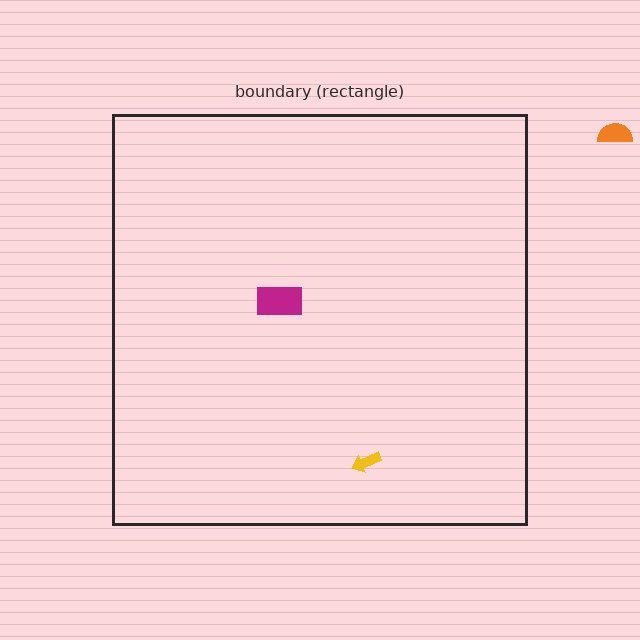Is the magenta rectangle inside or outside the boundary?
Inside.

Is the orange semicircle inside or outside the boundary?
Outside.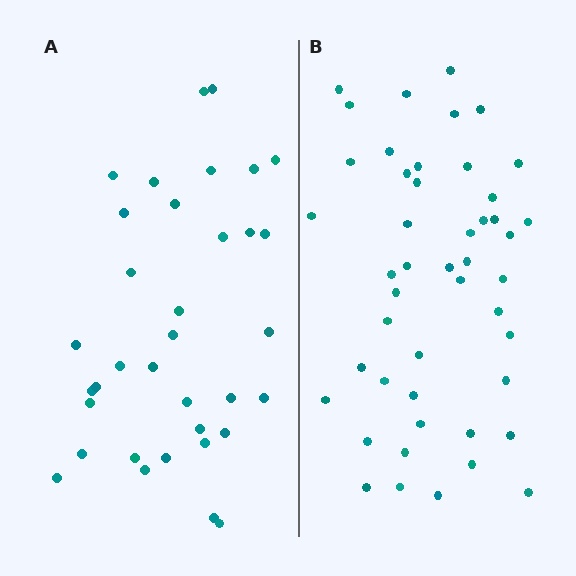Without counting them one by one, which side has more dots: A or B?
Region B (the right region) has more dots.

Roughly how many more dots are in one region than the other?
Region B has roughly 12 or so more dots than region A.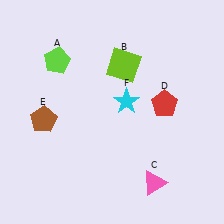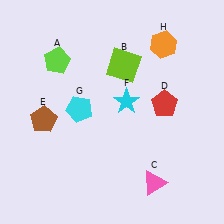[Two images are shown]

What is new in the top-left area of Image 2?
A cyan pentagon (G) was added in the top-left area of Image 2.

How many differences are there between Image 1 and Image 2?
There are 2 differences between the two images.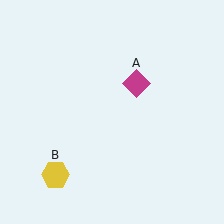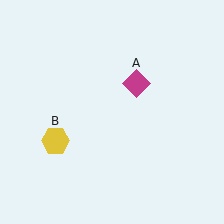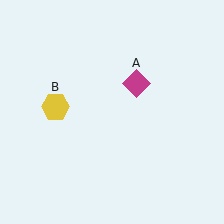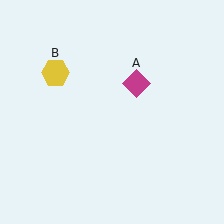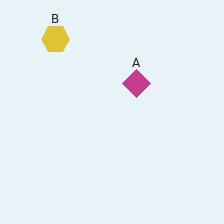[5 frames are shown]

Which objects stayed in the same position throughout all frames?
Magenta diamond (object A) remained stationary.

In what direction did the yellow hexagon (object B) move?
The yellow hexagon (object B) moved up.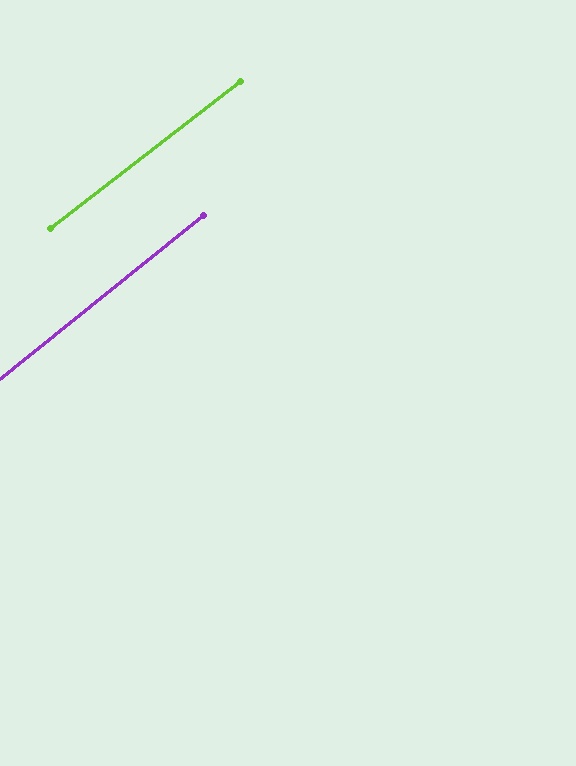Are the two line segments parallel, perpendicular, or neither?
Parallel — their directions differ by only 1.1°.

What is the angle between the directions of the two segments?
Approximately 1 degree.